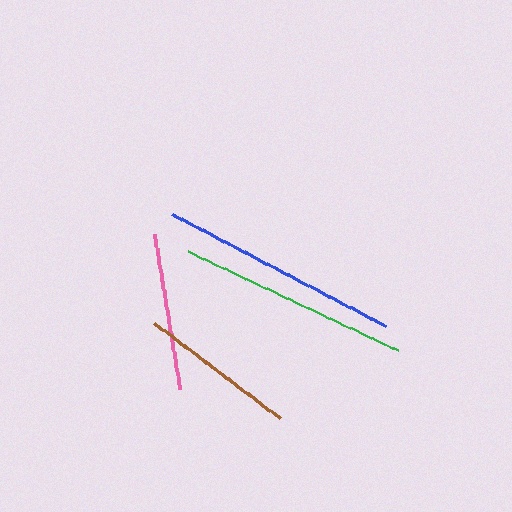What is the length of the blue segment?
The blue segment is approximately 241 pixels long.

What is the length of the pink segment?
The pink segment is approximately 157 pixels long.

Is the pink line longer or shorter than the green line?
The green line is longer than the pink line.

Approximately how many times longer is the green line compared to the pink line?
The green line is approximately 1.5 times the length of the pink line.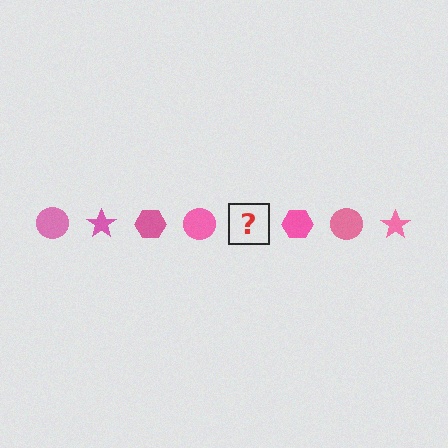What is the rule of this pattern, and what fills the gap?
The rule is that the pattern cycles through circle, star, hexagon shapes in pink. The gap should be filled with a pink star.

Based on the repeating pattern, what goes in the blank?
The blank should be a pink star.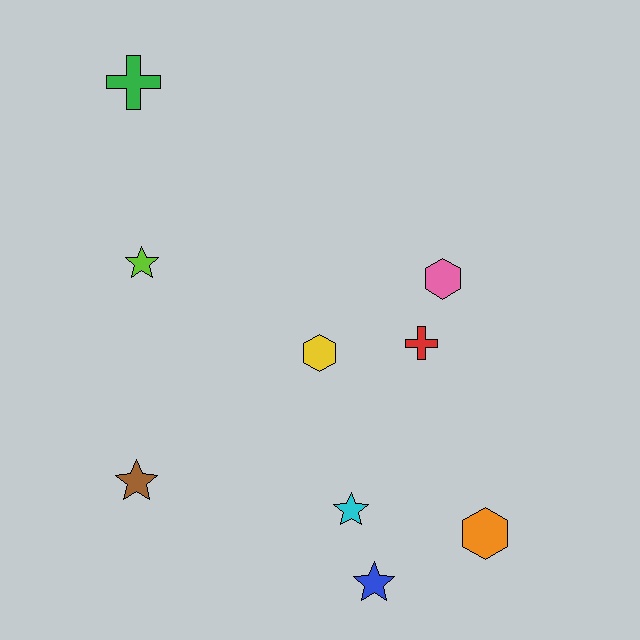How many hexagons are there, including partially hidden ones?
There are 3 hexagons.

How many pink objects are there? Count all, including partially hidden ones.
There is 1 pink object.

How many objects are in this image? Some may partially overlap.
There are 9 objects.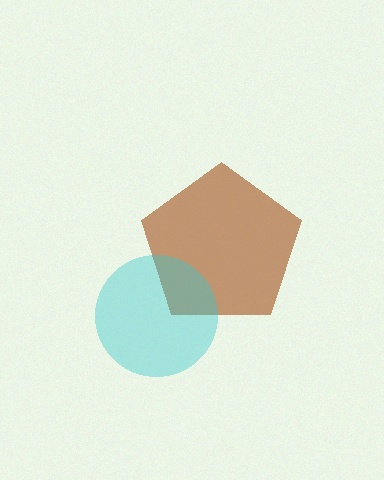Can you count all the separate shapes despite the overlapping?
Yes, there are 2 separate shapes.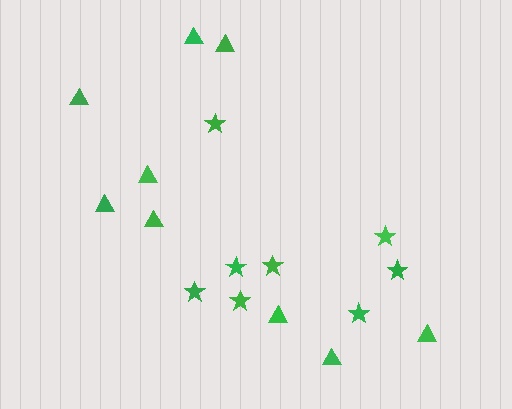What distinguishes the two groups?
There are 2 groups: one group of triangles (9) and one group of stars (8).